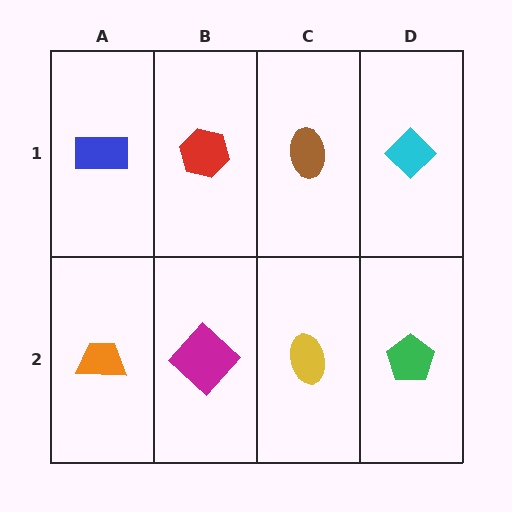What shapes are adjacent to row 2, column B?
A red hexagon (row 1, column B), an orange trapezoid (row 2, column A), a yellow ellipse (row 2, column C).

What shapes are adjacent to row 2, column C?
A brown ellipse (row 1, column C), a magenta diamond (row 2, column B), a green pentagon (row 2, column D).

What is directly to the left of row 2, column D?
A yellow ellipse.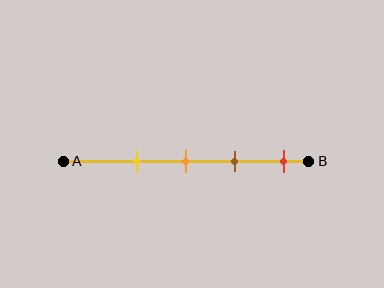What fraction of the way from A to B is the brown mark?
The brown mark is approximately 70% (0.7) of the way from A to B.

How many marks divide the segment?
There are 4 marks dividing the segment.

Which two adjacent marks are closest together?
The orange and brown marks are the closest adjacent pair.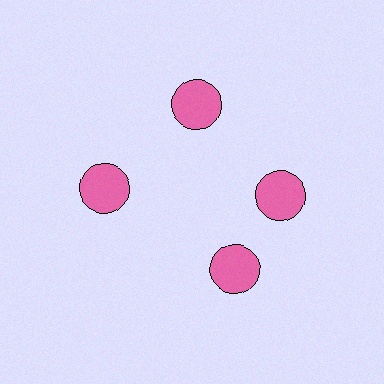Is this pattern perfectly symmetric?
No. The 4 pink circles are arranged in a ring, but one element near the 6 o'clock position is rotated out of alignment along the ring, breaking the 4-fold rotational symmetry.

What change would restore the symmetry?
The symmetry would be restored by rotating it back into even spacing with its neighbors so that all 4 circles sit at equal angles and equal distance from the center.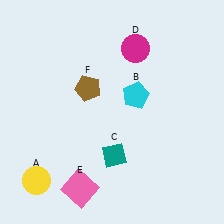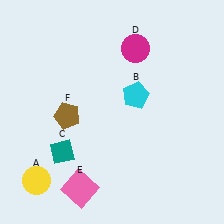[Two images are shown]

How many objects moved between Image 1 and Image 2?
2 objects moved between the two images.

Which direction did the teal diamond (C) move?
The teal diamond (C) moved left.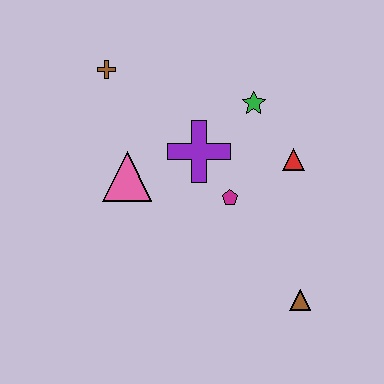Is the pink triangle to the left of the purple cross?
Yes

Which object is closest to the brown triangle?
The magenta pentagon is closest to the brown triangle.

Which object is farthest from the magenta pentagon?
The brown cross is farthest from the magenta pentagon.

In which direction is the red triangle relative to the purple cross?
The red triangle is to the right of the purple cross.